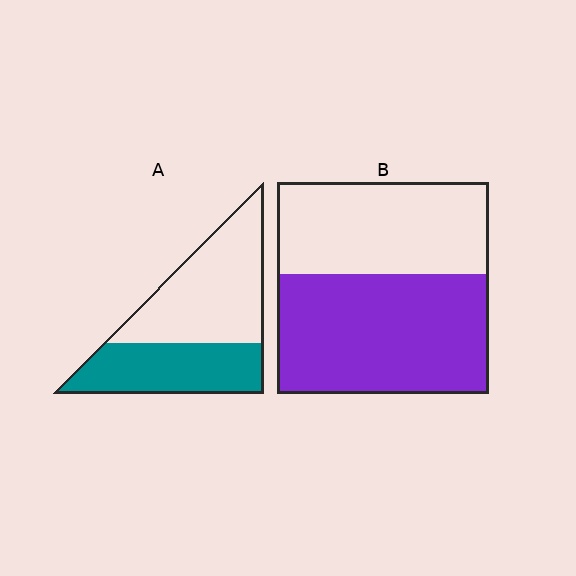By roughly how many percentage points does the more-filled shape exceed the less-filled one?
By roughly 15 percentage points (B over A).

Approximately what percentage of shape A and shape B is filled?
A is approximately 40% and B is approximately 55%.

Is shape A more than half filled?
No.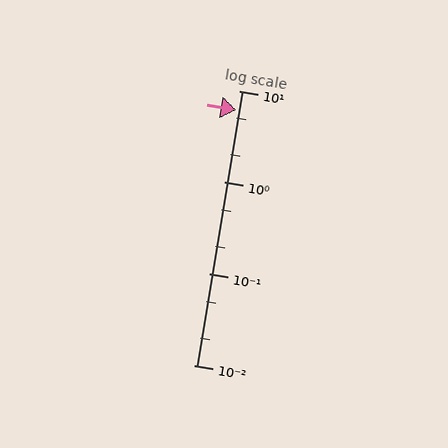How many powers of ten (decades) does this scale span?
The scale spans 3 decades, from 0.01 to 10.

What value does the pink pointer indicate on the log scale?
The pointer indicates approximately 6.1.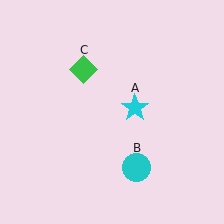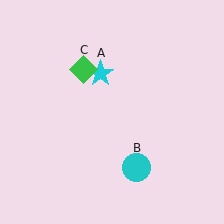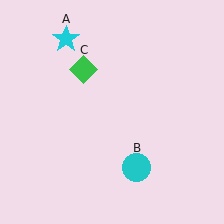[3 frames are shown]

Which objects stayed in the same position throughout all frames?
Cyan circle (object B) and green diamond (object C) remained stationary.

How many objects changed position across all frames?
1 object changed position: cyan star (object A).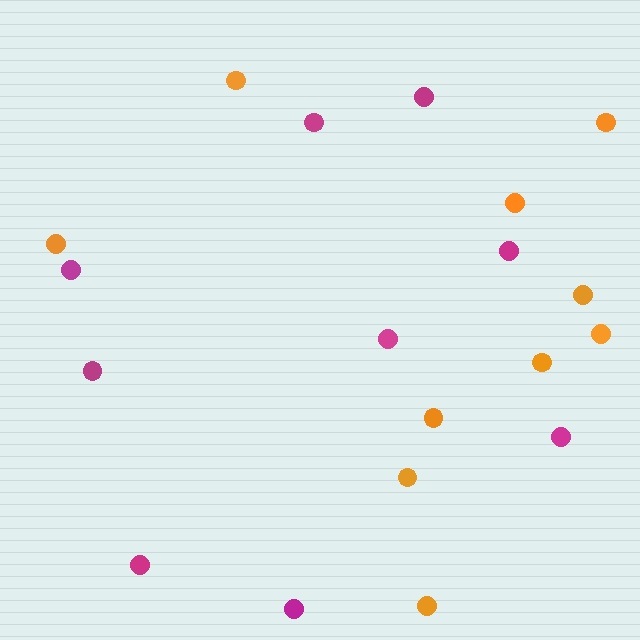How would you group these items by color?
There are 2 groups: one group of orange circles (10) and one group of magenta circles (9).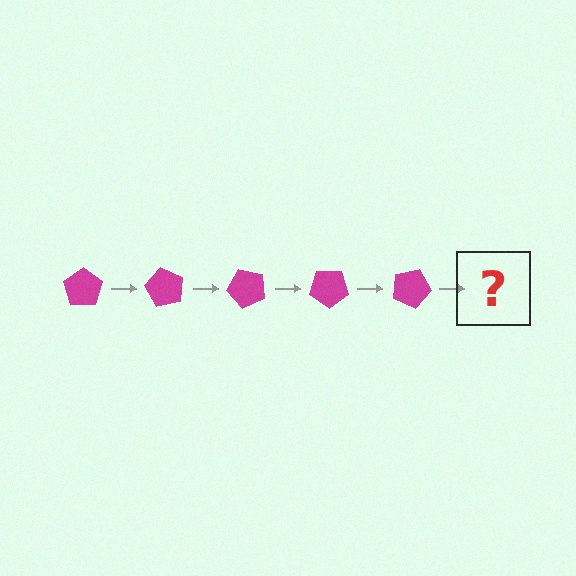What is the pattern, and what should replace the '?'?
The pattern is that the pentagon rotates 60 degrees each step. The '?' should be a magenta pentagon rotated 300 degrees.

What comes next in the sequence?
The next element should be a magenta pentagon rotated 300 degrees.